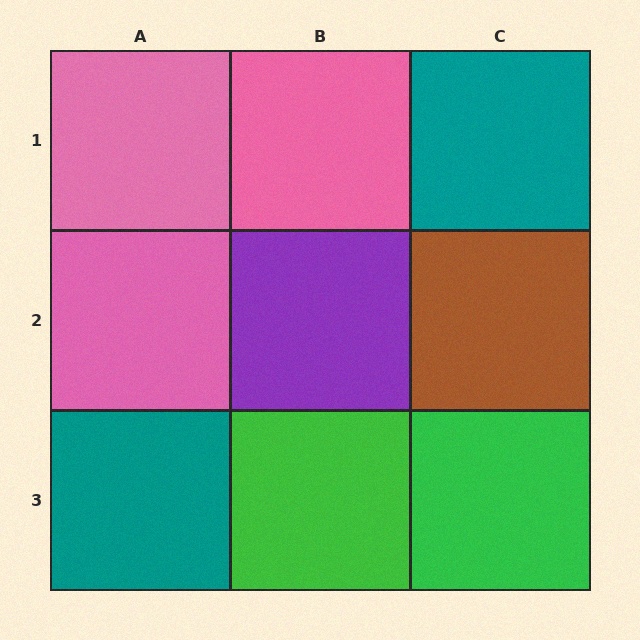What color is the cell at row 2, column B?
Purple.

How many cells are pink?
3 cells are pink.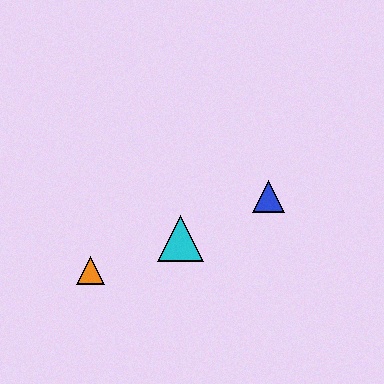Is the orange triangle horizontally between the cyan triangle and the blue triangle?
No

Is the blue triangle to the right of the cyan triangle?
Yes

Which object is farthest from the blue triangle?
The orange triangle is farthest from the blue triangle.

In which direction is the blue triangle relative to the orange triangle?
The blue triangle is to the right of the orange triangle.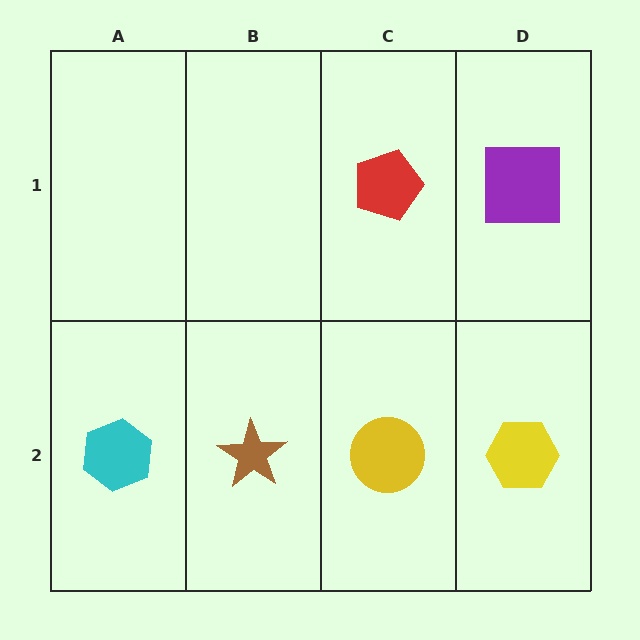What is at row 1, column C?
A red pentagon.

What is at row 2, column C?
A yellow circle.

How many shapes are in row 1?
2 shapes.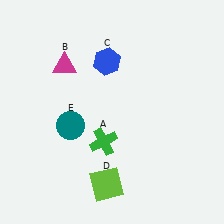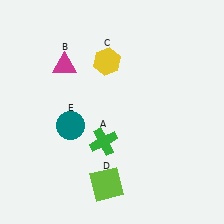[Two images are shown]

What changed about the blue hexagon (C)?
In Image 1, C is blue. In Image 2, it changed to yellow.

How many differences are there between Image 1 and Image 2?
There is 1 difference between the two images.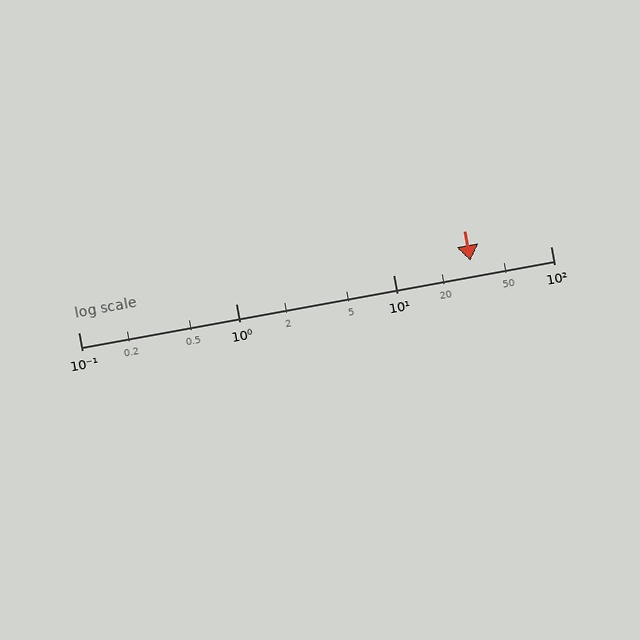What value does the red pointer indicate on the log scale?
The pointer indicates approximately 31.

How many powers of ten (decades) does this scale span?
The scale spans 3 decades, from 0.1 to 100.